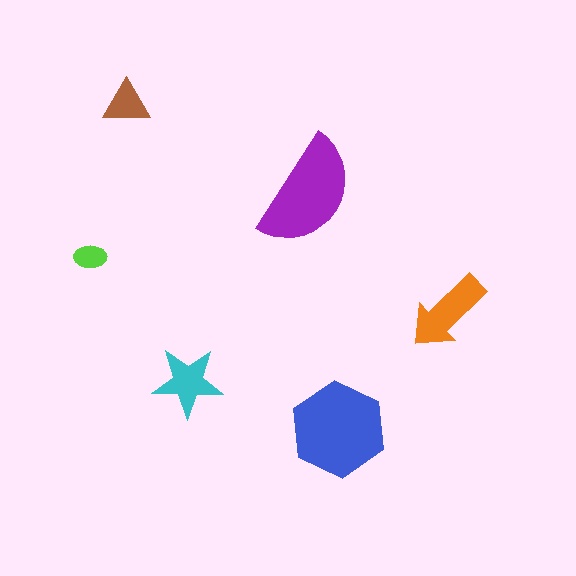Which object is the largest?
The blue hexagon.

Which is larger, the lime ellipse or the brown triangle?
The brown triangle.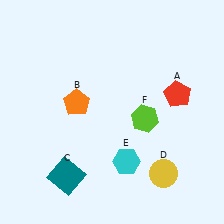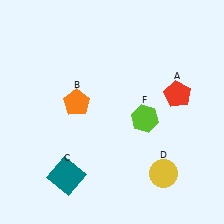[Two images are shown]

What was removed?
The cyan hexagon (E) was removed in Image 2.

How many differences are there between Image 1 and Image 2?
There is 1 difference between the two images.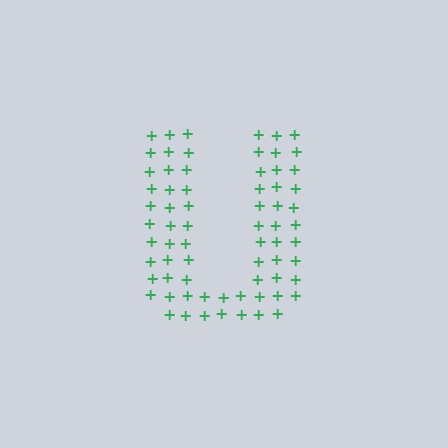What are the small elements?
The small elements are plus signs.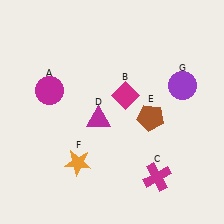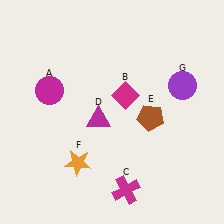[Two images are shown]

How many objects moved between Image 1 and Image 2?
1 object moved between the two images.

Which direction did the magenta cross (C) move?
The magenta cross (C) moved left.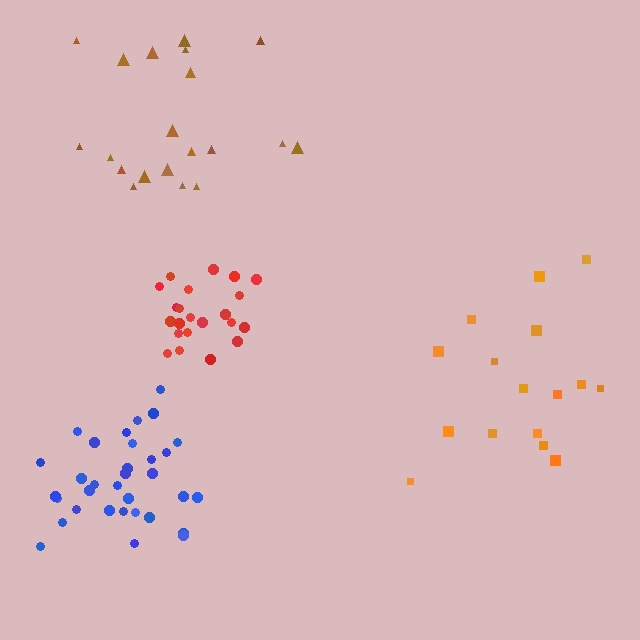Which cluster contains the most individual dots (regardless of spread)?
Blue (33).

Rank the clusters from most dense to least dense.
red, blue, brown, orange.